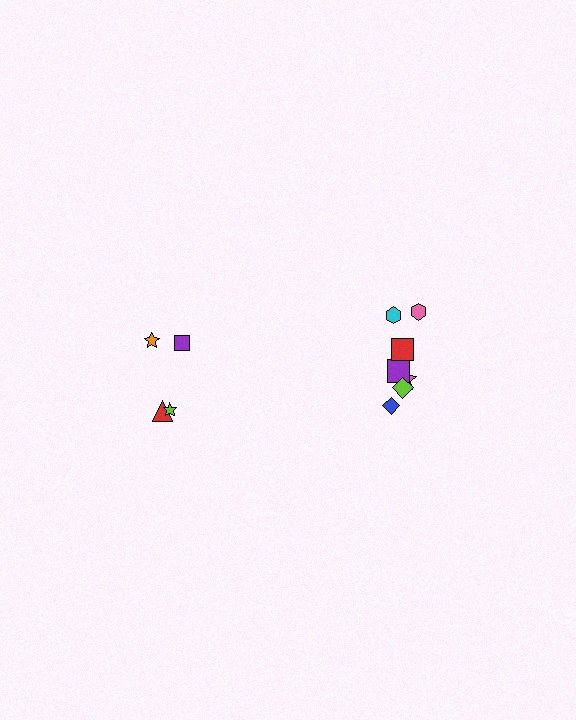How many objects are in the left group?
There are 4 objects.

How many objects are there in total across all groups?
There are 12 objects.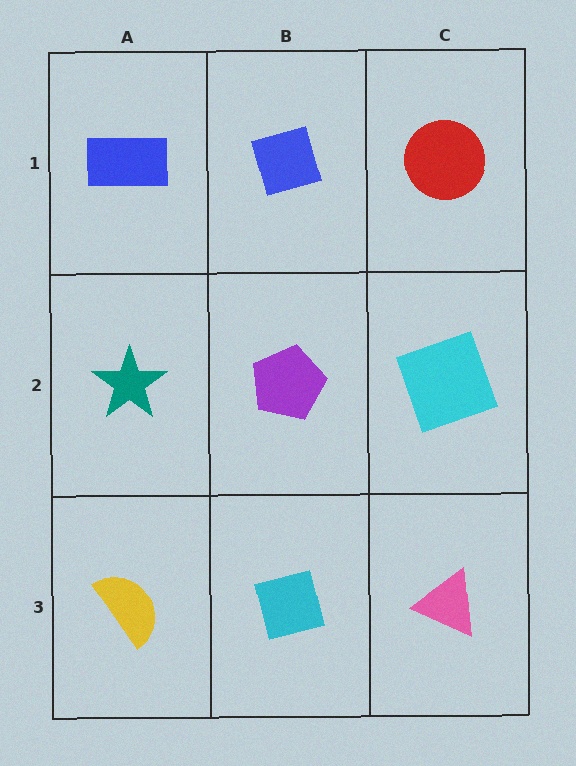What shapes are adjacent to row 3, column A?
A teal star (row 2, column A), a cyan square (row 3, column B).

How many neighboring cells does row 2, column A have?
3.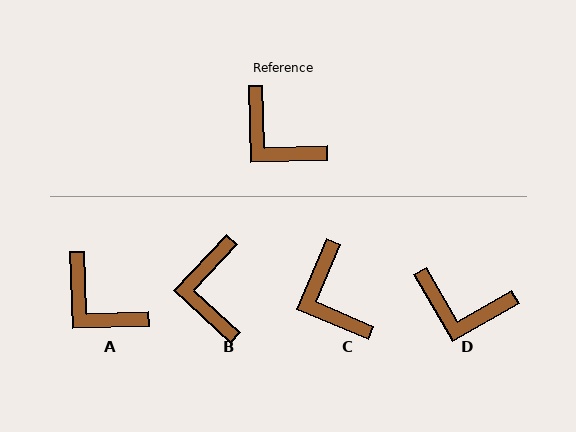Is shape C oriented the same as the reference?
No, it is off by about 24 degrees.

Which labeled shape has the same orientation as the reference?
A.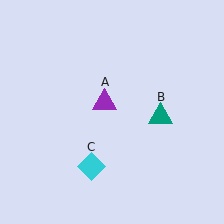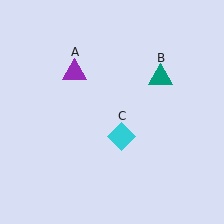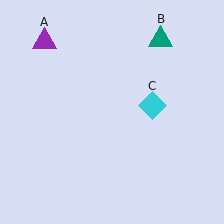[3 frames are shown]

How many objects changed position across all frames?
3 objects changed position: purple triangle (object A), teal triangle (object B), cyan diamond (object C).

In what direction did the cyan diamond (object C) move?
The cyan diamond (object C) moved up and to the right.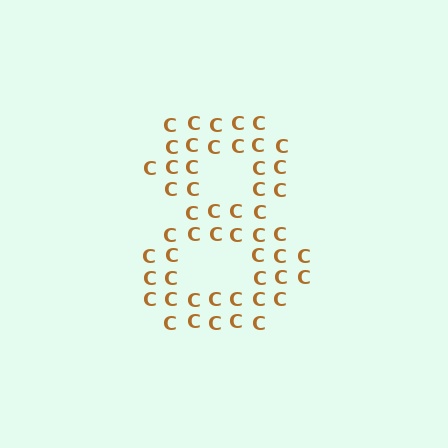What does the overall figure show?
The overall figure shows the digit 8.